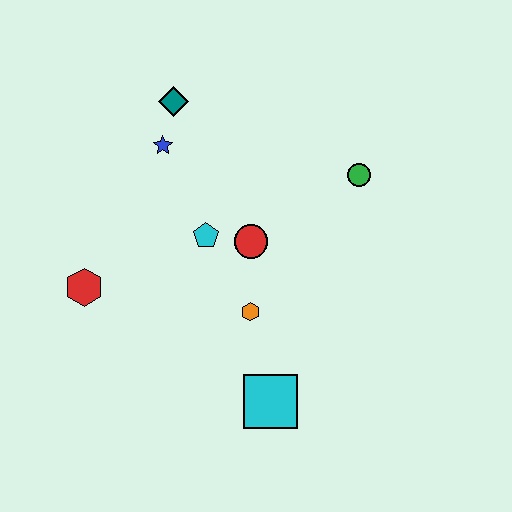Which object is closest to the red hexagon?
The cyan pentagon is closest to the red hexagon.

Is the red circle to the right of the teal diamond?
Yes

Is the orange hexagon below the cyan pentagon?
Yes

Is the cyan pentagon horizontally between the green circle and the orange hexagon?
No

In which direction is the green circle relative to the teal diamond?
The green circle is to the right of the teal diamond.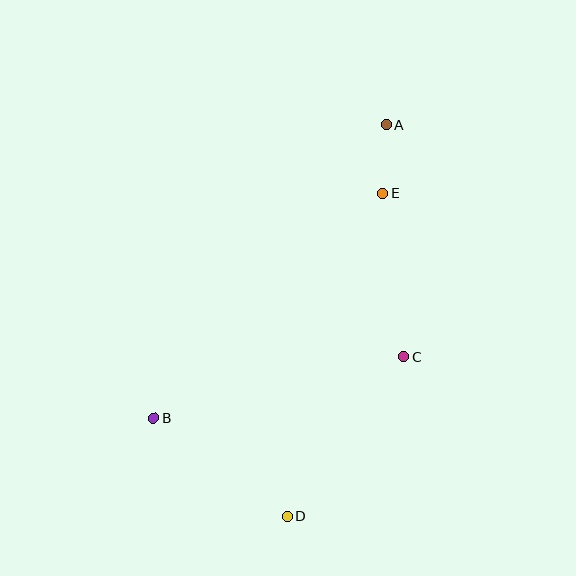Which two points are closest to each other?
Points A and E are closest to each other.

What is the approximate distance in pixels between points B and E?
The distance between B and E is approximately 321 pixels.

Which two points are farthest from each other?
Points A and D are farthest from each other.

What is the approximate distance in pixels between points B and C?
The distance between B and C is approximately 257 pixels.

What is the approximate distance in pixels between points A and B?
The distance between A and B is approximately 374 pixels.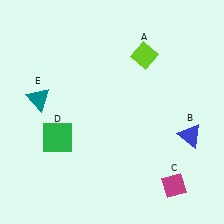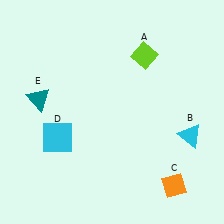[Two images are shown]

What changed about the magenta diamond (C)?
In Image 1, C is magenta. In Image 2, it changed to orange.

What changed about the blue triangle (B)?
In Image 1, B is blue. In Image 2, it changed to cyan.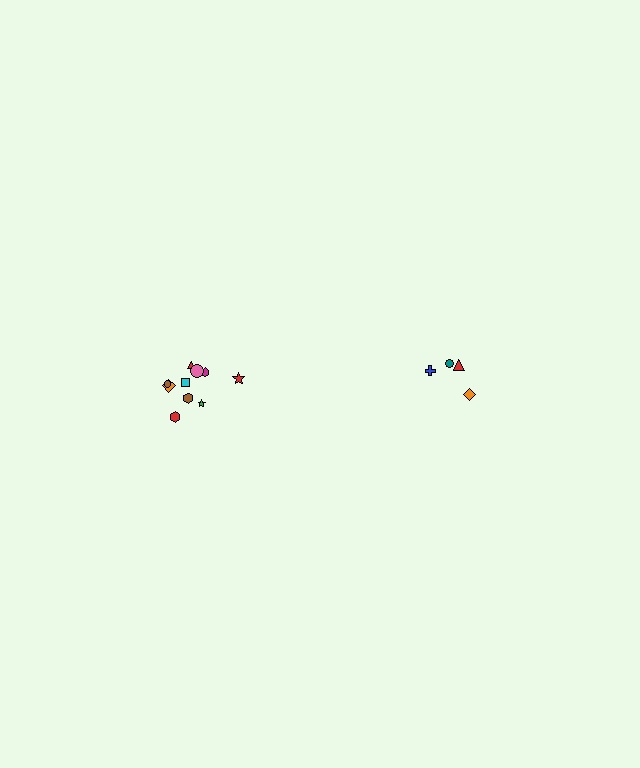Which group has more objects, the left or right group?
The left group.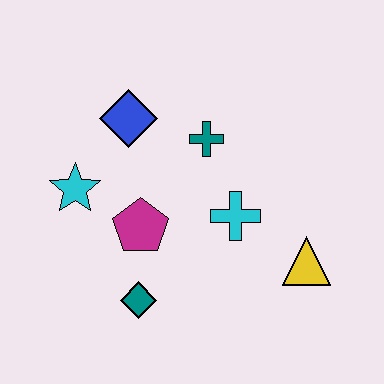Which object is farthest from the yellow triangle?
The cyan star is farthest from the yellow triangle.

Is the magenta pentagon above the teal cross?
No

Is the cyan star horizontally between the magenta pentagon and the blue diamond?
No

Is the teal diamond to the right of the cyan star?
Yes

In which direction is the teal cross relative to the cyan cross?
The teal cross is above the cyan cross.